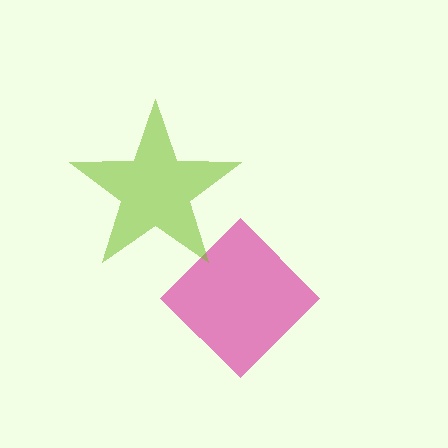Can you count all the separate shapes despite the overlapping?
Yes, there are 2 separate shapes.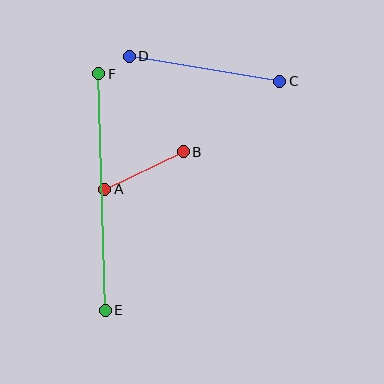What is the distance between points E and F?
The distance is approximately 237 pixels.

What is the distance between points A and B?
The distance is approximately 87 pixels.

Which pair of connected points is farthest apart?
Points E and F are farthest apart.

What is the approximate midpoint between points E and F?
The midpoint is at approximately (102, 192) pixels.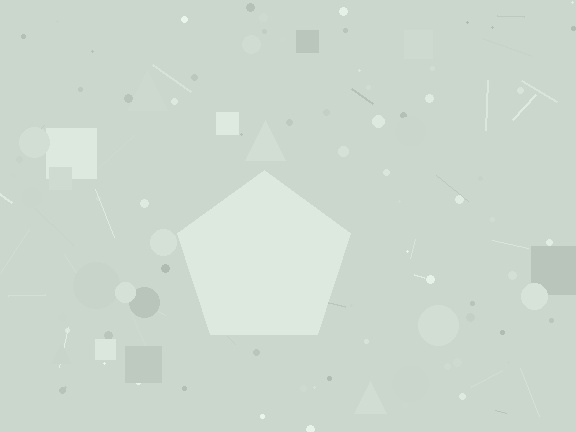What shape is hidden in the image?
A pentagon is hidden in the image.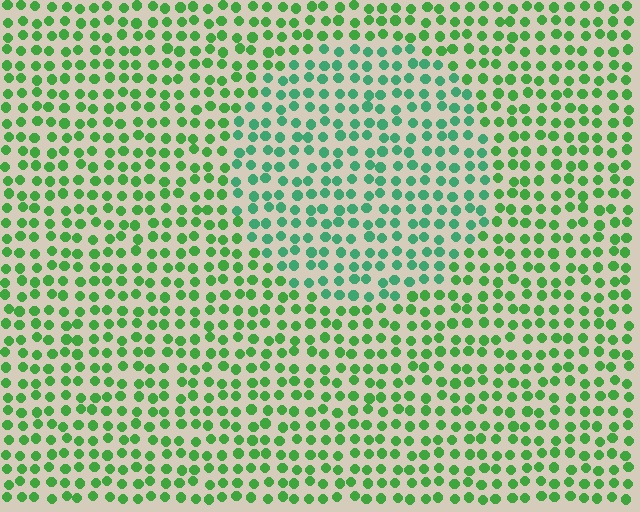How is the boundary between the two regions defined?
The boundary is defined purely by a slight shift in hue (about 30 degrees). Spacing, size, and orientation are identical on both sides.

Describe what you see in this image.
The image is filled with small green elements in a uniform arrangement. A circle-shaped region is visible where the elements are tinted to a slightly different hue, forming a subtle color boundary.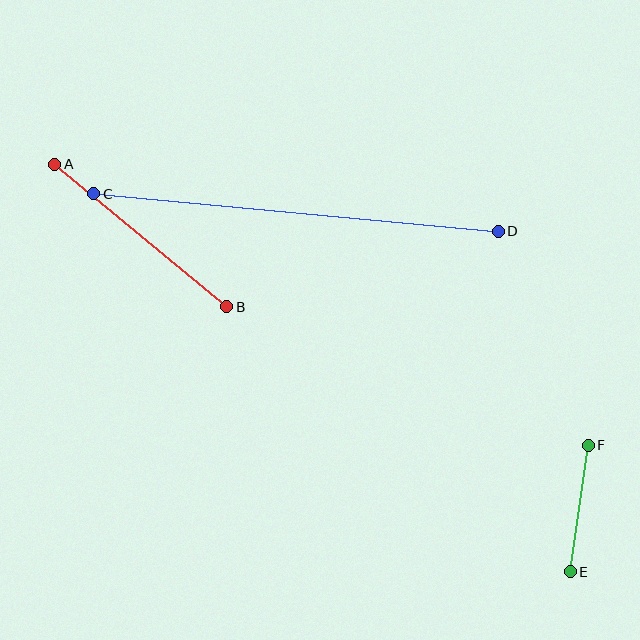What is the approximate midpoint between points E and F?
The midpoint is at approximately (579, 509) pixels.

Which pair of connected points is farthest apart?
Points C and D are farthest apart.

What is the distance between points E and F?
The distance is approximately 128 pixels.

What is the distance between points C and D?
The distance is approximately 406 pixels.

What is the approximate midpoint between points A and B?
The midpoint is at approximately (141, 235) pixels.